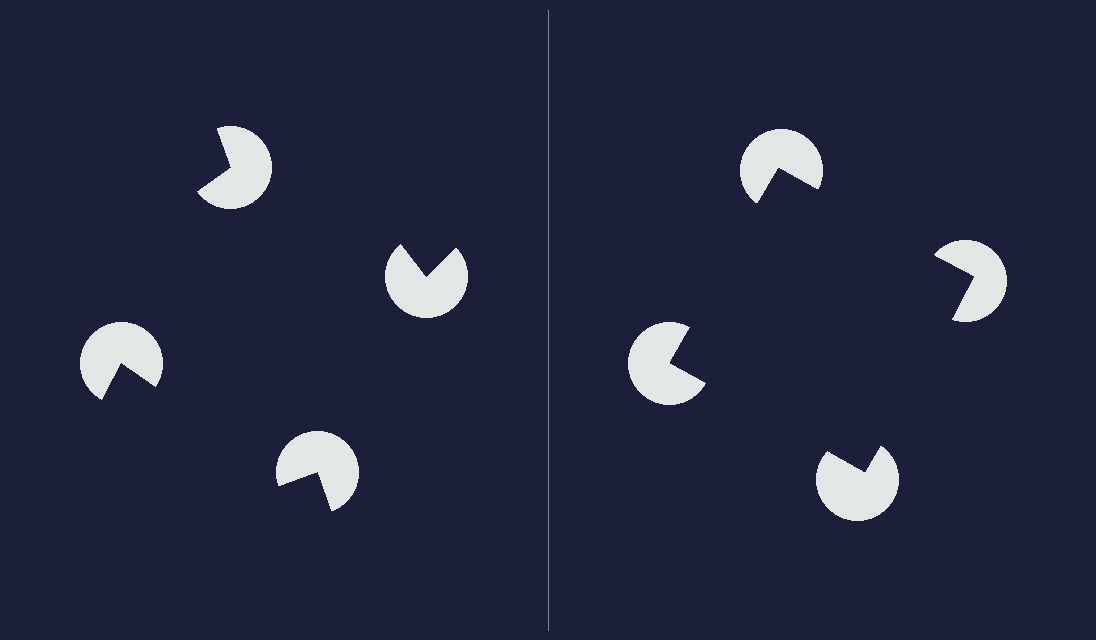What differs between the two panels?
The pac-man discs are positioned identically on both sides; only the wedge orientations differ. On the right they align to a square; on the left they are misaligned.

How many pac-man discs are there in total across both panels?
8 — 4 on each side.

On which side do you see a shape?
An illusory square appears on the right side. On the left side the wedge cuts are rotated, so no coherent shape forms.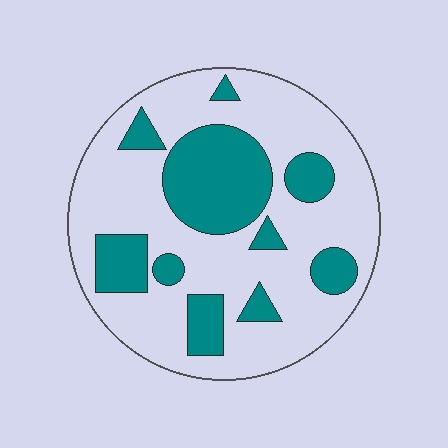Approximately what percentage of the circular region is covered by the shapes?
Approximately 30%.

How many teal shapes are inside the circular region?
10.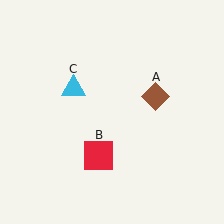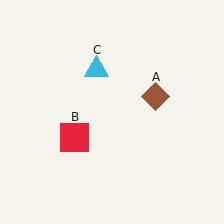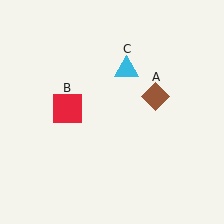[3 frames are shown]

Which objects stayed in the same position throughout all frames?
Brown diamond (object A) remained stationary.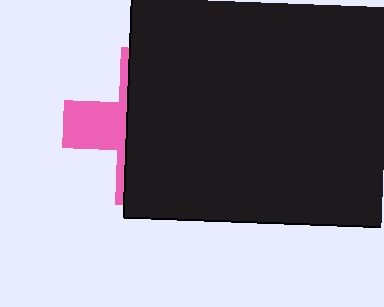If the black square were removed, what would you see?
You would see the complete pink cross.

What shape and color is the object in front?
The object in front is a black square.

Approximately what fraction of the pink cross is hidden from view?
Roughly 69% of the pink cross is hidden behind the black square.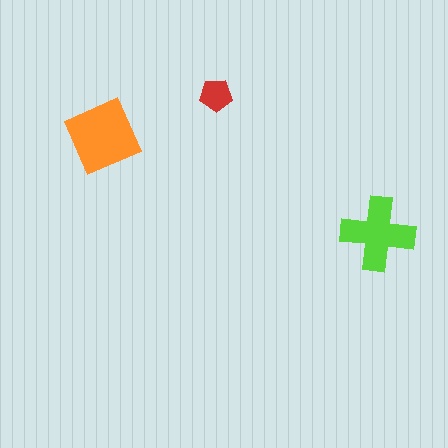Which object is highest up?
The red pentagon is topmost.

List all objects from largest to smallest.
The orange diamond, the lime cross, the red pentagon.